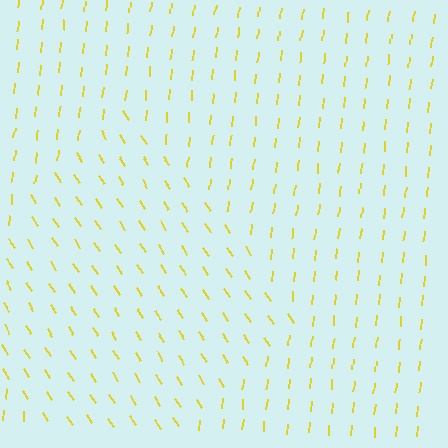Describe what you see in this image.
The image is filled with small yellow line segments. A diamond region in the image has lines oriented differently from the surrounding lines, creating a visible texture boundary.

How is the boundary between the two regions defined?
The boundary is defined purely by a change in line orientation (approximately 39 degrees difference). All lines are the same color and thickness.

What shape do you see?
I see a diamond.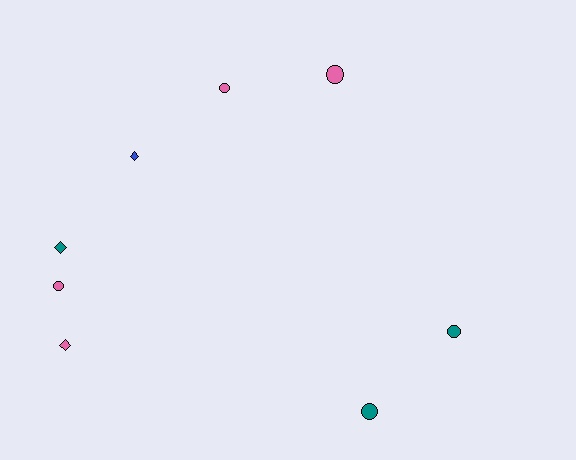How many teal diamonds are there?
There is 1 teal diamond.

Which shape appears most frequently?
Circle, with 5 objects.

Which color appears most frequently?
Pink, with 4 objects.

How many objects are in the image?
There are 8 objects.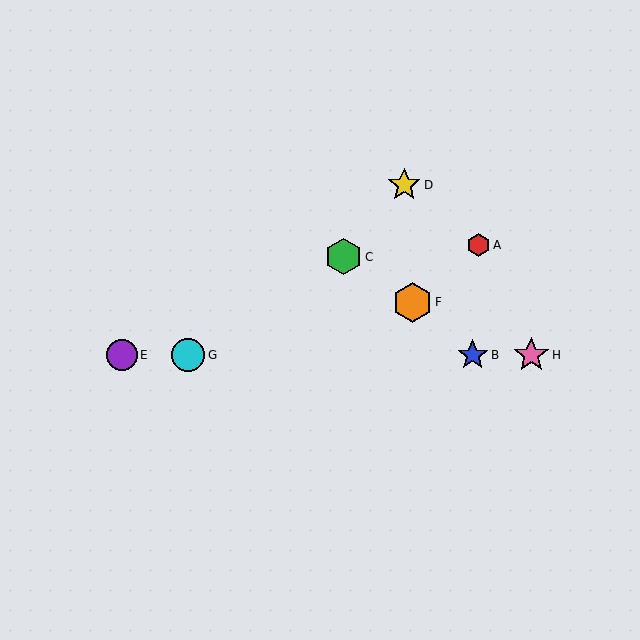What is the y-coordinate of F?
Object F is at y≈302.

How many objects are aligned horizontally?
4 objects (B, E, G, H) are aligned horizontally.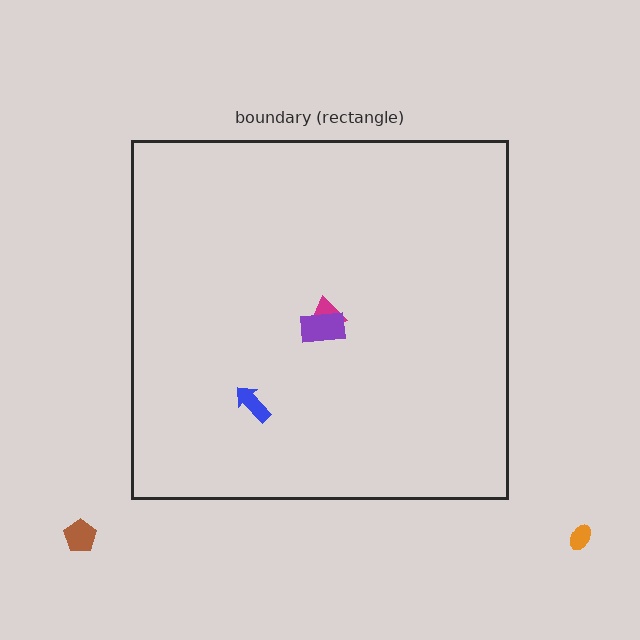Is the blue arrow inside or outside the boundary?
Inside.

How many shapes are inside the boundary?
3 inside, 2 outside.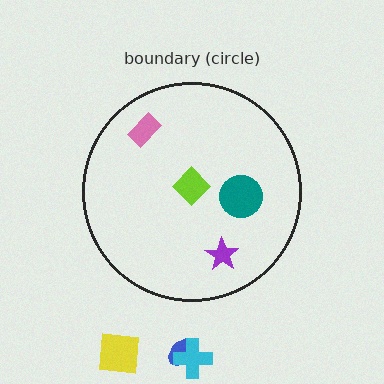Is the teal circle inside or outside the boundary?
Inside.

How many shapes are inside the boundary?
4 inside, 3 outside.